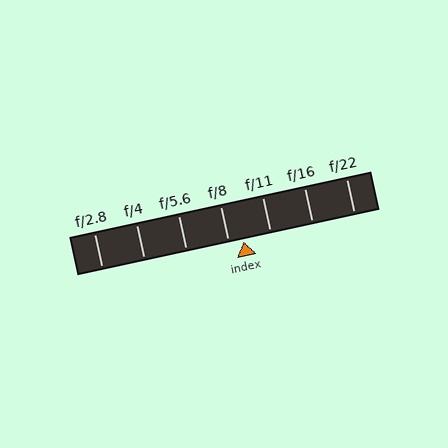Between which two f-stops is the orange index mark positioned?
The index mark is between f/8 and f/11.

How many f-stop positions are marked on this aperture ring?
There are 7 f-stop positions marked.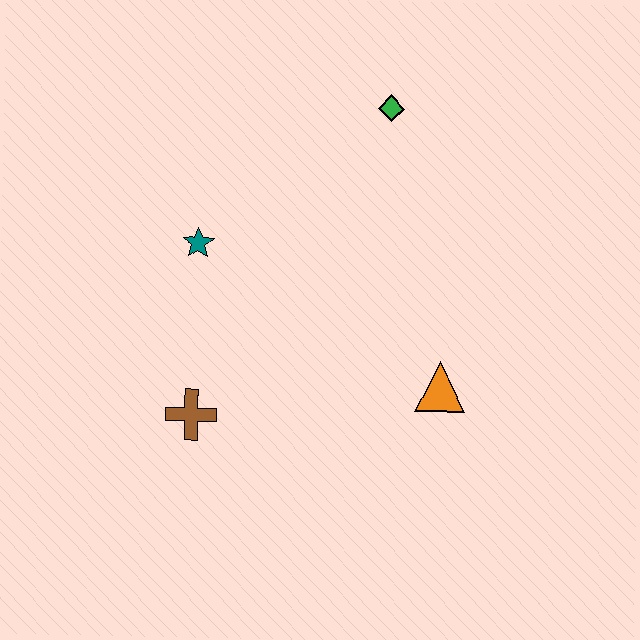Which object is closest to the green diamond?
The teal star is closest to the green diamond.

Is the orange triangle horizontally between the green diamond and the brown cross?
No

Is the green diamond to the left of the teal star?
No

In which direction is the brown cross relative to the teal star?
The brown cross is below the teal star.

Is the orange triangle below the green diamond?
Yes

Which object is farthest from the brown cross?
The green diamond is farthest from the brown cross.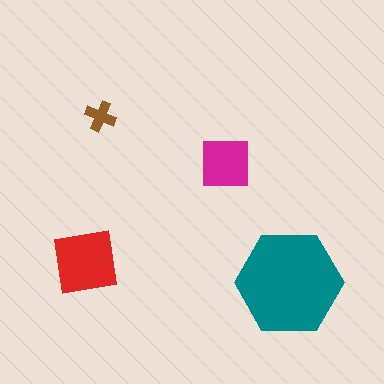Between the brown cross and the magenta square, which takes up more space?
The magenta square.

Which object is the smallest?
The brown cross.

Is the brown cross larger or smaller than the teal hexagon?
Smaller.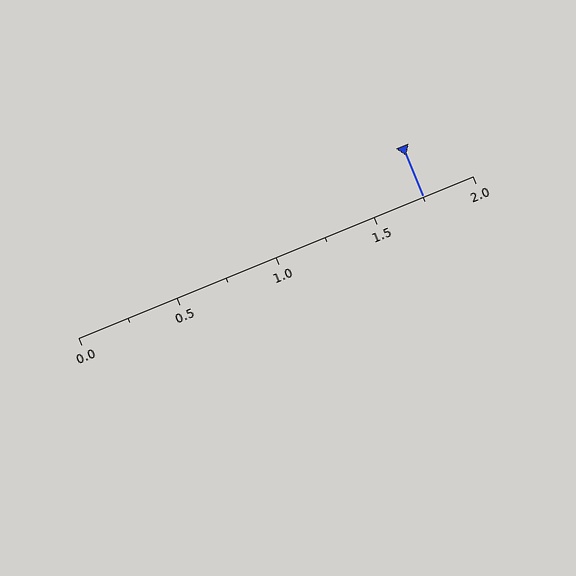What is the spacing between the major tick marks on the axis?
The major ticks are spaced 0.5 apart.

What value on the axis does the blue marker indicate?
The marker indicates approximately 1.75.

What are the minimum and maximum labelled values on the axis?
The axis runs from 0.0 to 2.0.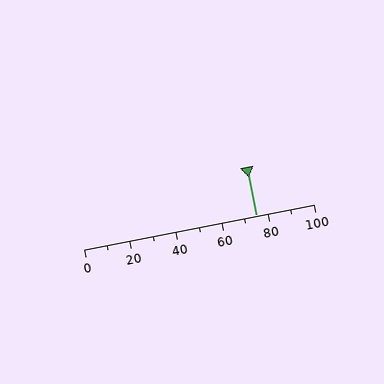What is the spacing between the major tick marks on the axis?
The major ticks are spaced 20 apart.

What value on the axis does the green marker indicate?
The marker indicates approximately 75.